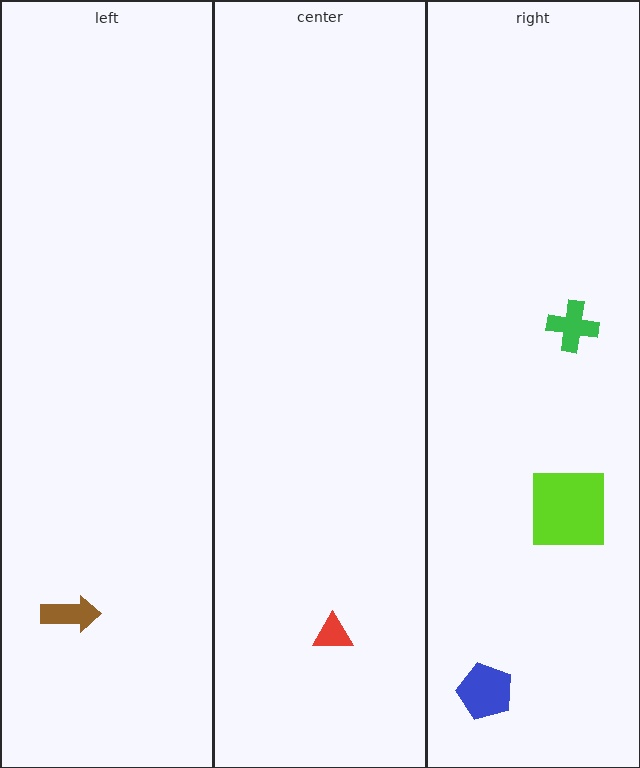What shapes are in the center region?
The red triangle.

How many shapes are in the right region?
3.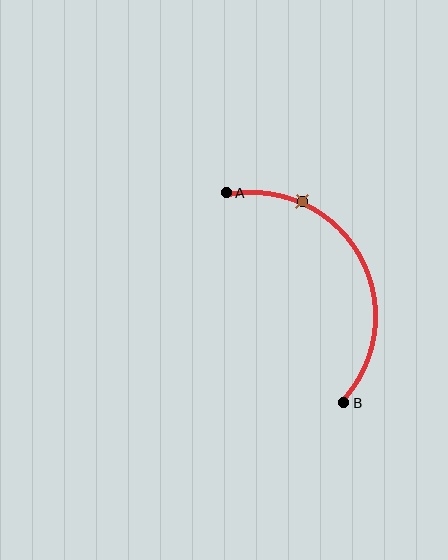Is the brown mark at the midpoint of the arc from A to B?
No. The brown mark lies on the arc but is closer to endpoint A. The arc midpoint would be at the point on the curve equidistant along the arc from both A and B.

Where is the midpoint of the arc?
The arc midpoint is the point on the curve farthest from the straight line joining A and B. It sits to the right of that line.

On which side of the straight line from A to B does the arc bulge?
The arc bulges to the right of the straight line connecting A and B.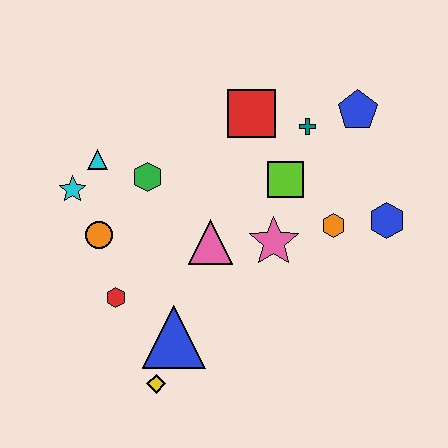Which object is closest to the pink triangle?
The pink star is closest to the pink triangle.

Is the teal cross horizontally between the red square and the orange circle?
No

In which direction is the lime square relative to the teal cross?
The lime square is below the teal cross.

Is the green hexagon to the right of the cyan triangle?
Yes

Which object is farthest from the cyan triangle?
The blue hexagon is farthest from the cyan triangle.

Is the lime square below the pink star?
No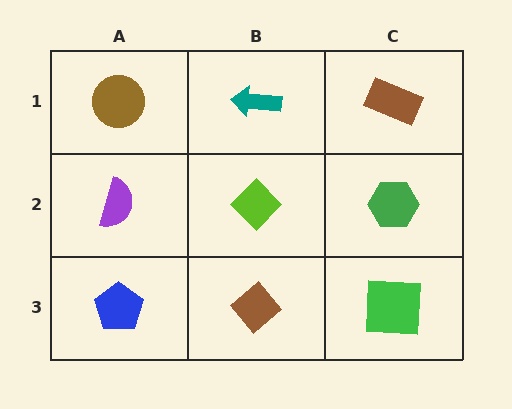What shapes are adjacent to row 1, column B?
A lime diamond (row 2, column B), a brown circle (row 1, column A), a brown rectangle (row 1, column C).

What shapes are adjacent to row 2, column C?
A brown rectangle (row 1, column C), a green square (row 3, column C), a lime diamond (row 2, column B).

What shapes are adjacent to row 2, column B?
A teal arrow (row 1, column B), a brown diamond (row 3, column B), a purple semicircle (row 2, column A), a green hexagon (row 2, column C).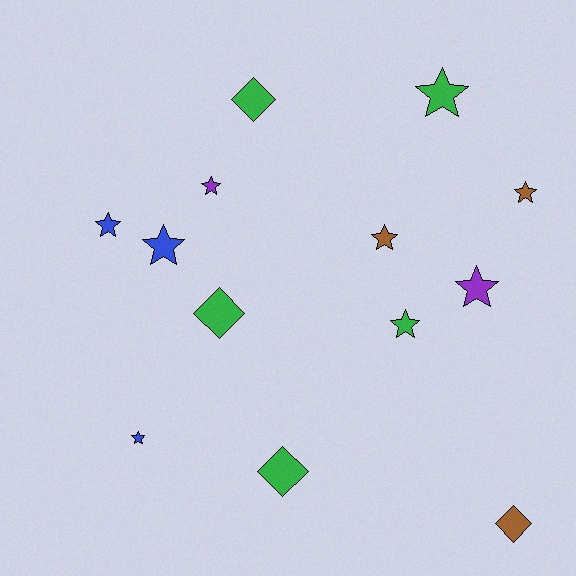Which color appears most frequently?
Green, with 5 objects.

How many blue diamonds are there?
There are no blue diamonds.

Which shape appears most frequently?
Star, with 9 objects.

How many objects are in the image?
There are 13 objects.